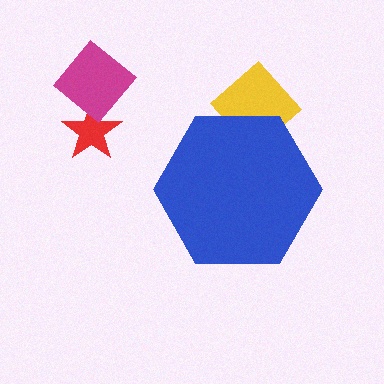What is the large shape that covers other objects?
A blue hexagon.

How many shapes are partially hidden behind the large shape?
1 shape is partially hidden.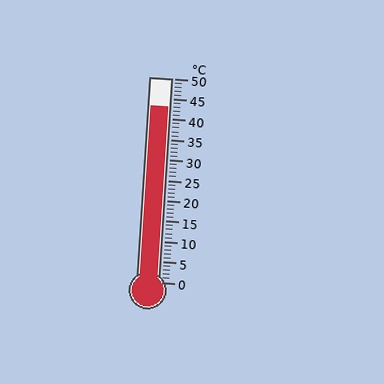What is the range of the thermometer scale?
The thermometer scale ranges from 0°C to 50°C.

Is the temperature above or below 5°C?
The temperature is above 5°C.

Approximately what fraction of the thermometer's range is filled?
The thermometer is filled to approximately 85% of its range.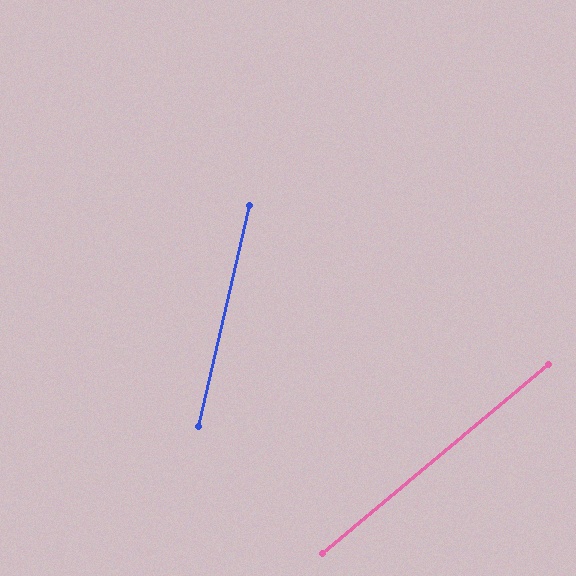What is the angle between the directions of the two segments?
Approximately 37 degrees.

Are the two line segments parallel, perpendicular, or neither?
Neither parallel nor perpendicular — they differ by about 37°.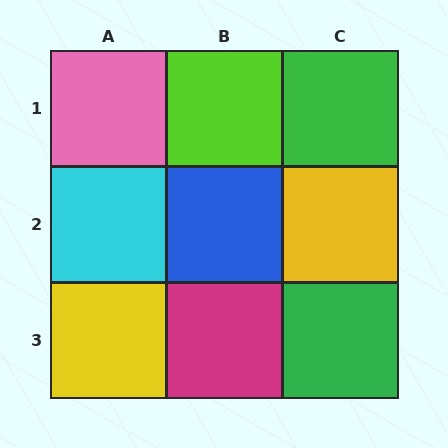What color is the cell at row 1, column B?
Lime.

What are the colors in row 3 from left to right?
Yellow, magenta, green.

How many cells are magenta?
1 cell is magenta.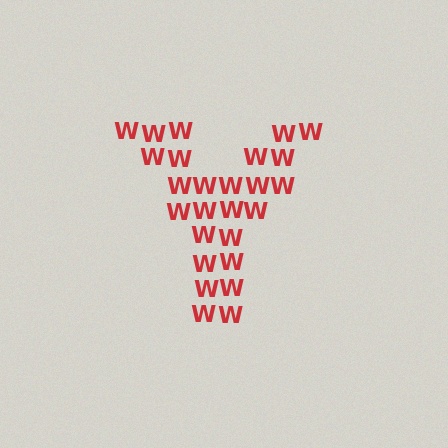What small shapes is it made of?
It is made of small letter W's.